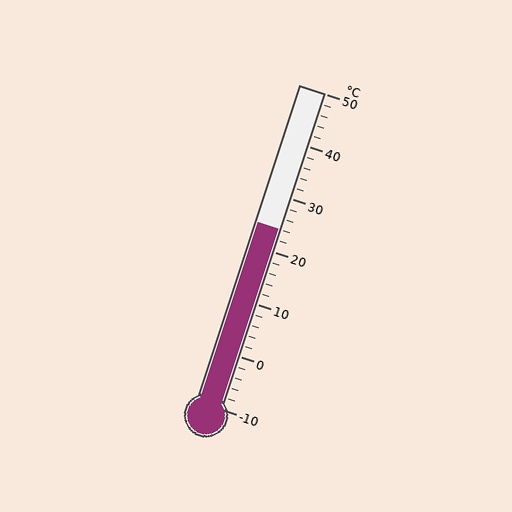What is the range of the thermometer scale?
The thermometer scale ranges from -10°C to 50°C.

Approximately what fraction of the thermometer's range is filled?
The thermometer is filled to approximately 55% of its range.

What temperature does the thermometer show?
The thermometer shows approximately 24°C.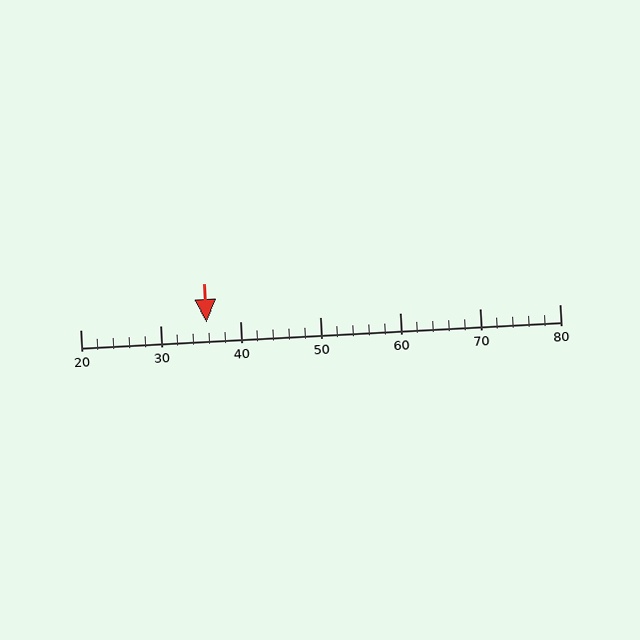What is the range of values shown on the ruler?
The ruler shows values from 20 to 80.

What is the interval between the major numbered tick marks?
The major tick marks are spaced 10 units apart.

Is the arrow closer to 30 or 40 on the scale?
The arrow is closer to 40.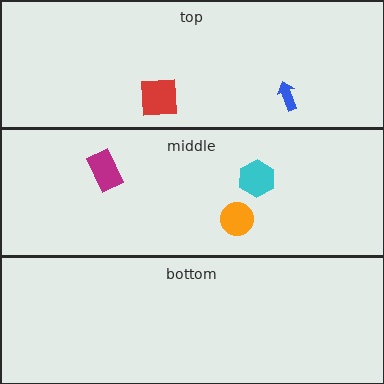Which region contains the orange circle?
The middle region.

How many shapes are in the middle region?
3.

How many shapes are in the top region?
2.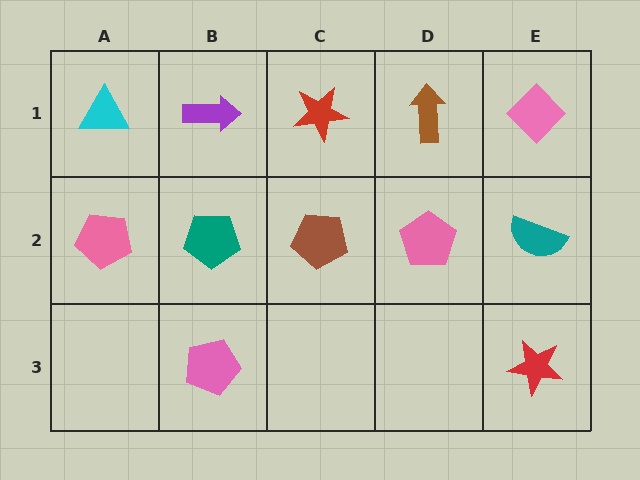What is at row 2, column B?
A teal pentagon.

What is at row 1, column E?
A pink diamond.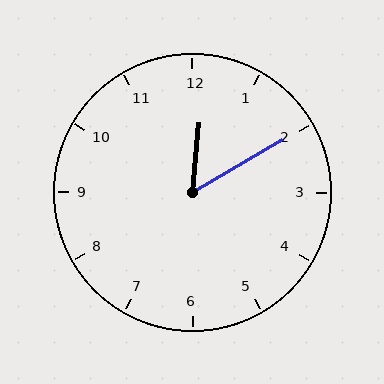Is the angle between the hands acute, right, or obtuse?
It is acute.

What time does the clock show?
12:10.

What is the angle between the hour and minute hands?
Approximately 55 degrees.